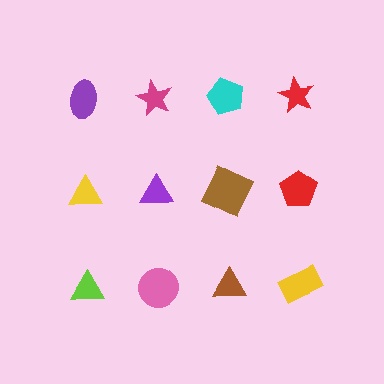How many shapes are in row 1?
4 shapes.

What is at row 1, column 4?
A red star.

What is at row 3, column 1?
A lime triangle.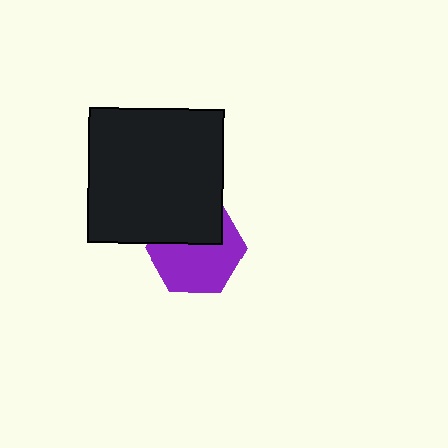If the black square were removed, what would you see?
You would see the complete purple hexagon.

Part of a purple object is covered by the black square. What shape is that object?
It is a hexagon.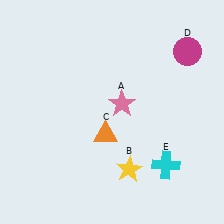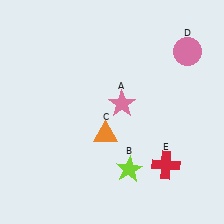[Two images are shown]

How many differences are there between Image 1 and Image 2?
There are 3 differences between the two images.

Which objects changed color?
B changed from yellow to lime. D changed from magenta to pink. E changed from cyan to red.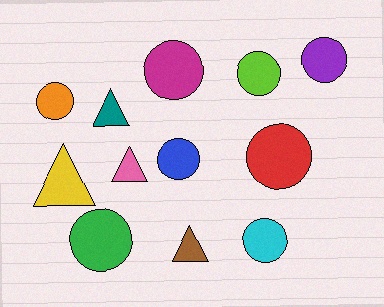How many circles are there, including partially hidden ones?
There are 8 circles.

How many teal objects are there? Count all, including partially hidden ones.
There is 1 teal object.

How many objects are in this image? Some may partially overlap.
There are 12 objects.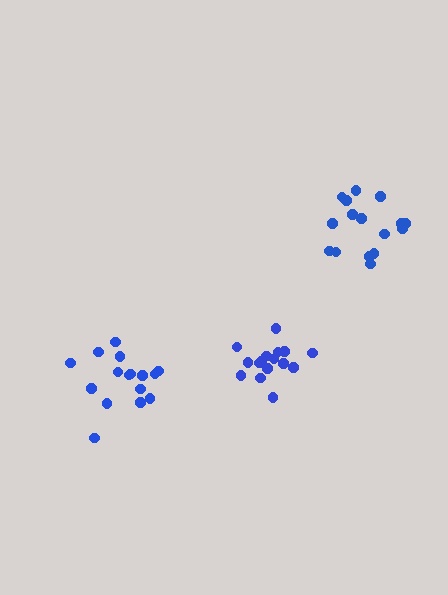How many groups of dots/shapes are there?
There are 3 groups.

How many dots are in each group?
Group 1: 16 dots, Group 2: 16 dots, Group 3: 16 dots (48 total).